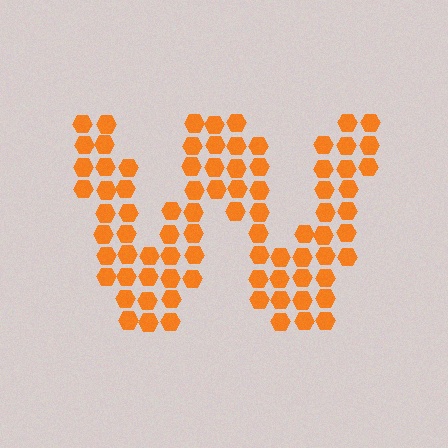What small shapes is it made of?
It is made of small hexagons.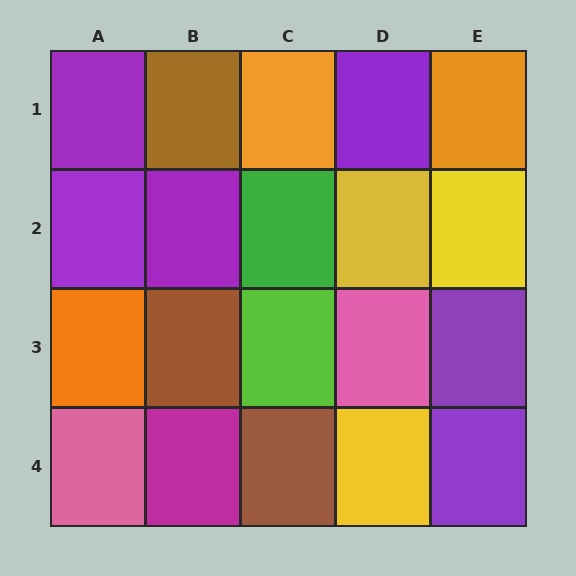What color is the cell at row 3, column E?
Purple.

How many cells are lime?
1 cell is lime.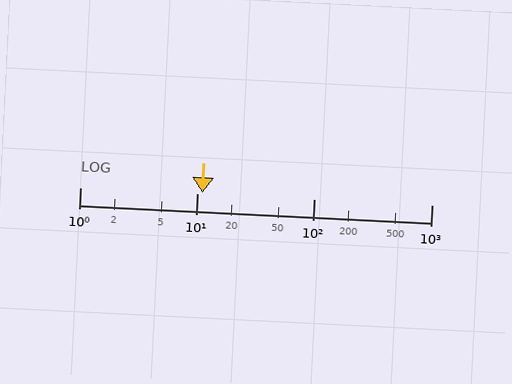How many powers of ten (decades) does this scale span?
The scale spans 3 decades, from 1 to 1000.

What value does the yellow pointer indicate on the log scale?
The pointer indicates approximately 11.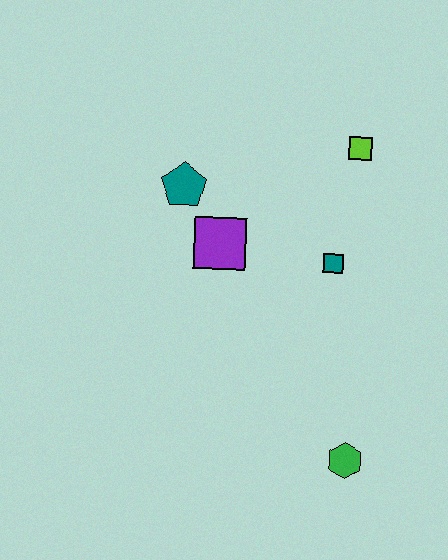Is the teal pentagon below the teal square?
No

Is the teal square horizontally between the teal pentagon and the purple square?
No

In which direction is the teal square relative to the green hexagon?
The teal square is above the green hexagon.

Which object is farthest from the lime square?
The green hexagon is farthest from the lime square.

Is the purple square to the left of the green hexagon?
Yes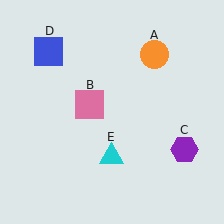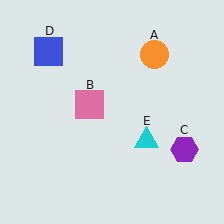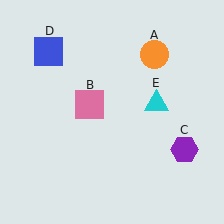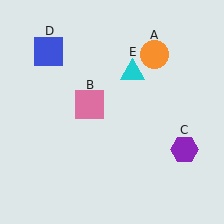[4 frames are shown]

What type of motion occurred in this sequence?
The cyan triangle (object E) rotated counterclockwise around the center of the scene.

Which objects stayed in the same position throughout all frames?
Orange circle (object A) and pink square (object B) and purple hexagon (object C) and blue square (object D) remained stationary.